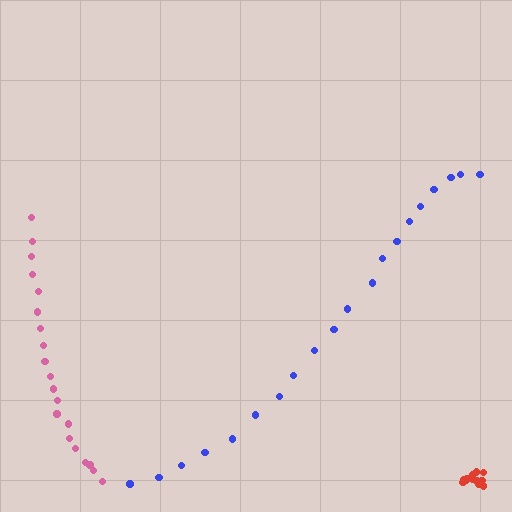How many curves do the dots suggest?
There are 3 distinct paths.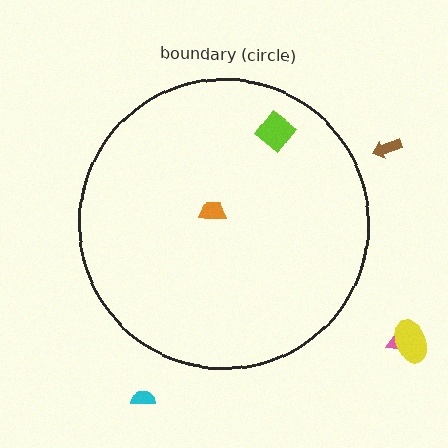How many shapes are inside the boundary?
2 inside, 4 outside.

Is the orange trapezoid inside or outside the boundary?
Inside.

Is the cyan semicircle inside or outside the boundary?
Outside.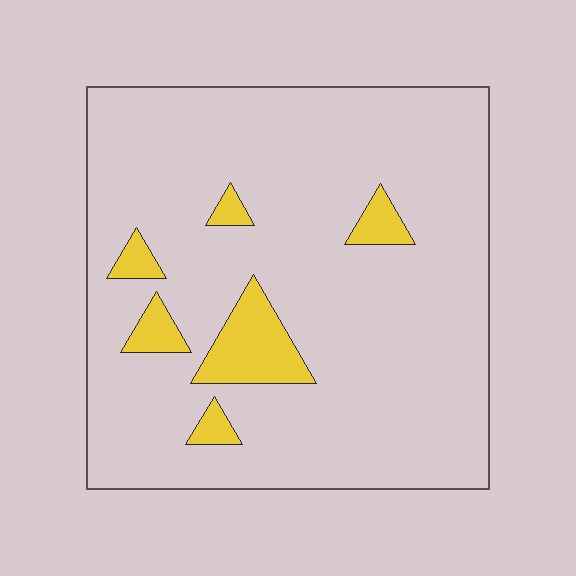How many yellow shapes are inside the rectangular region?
6.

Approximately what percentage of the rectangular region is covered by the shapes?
Approximately 10%.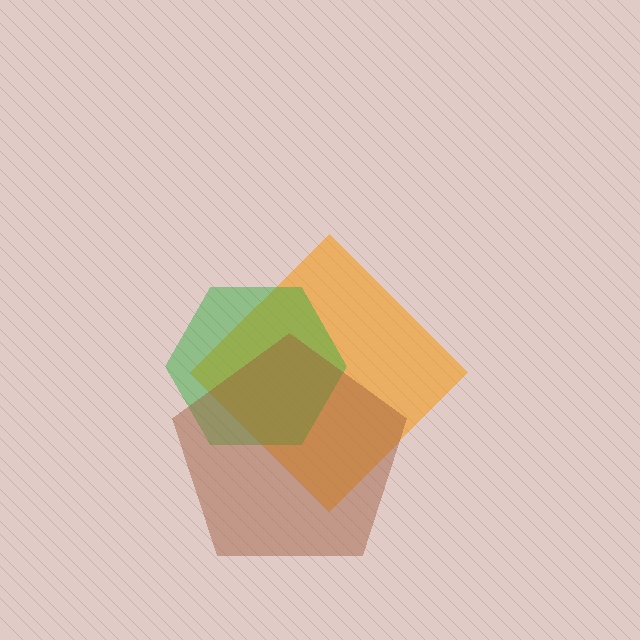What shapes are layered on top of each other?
The layered shapes are: an orange diamond, a green hexagon, a brown pentagon.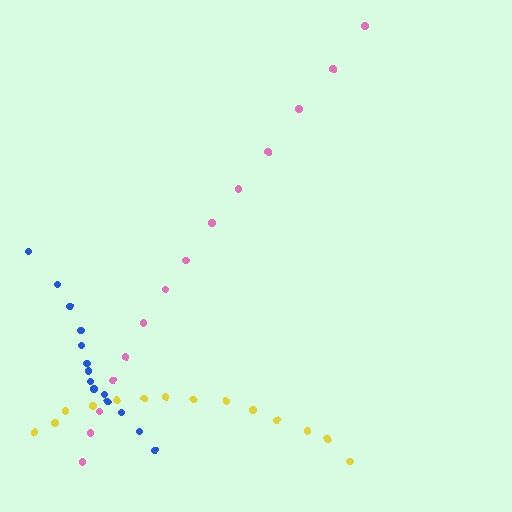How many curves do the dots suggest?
There are 3 distinct paths.